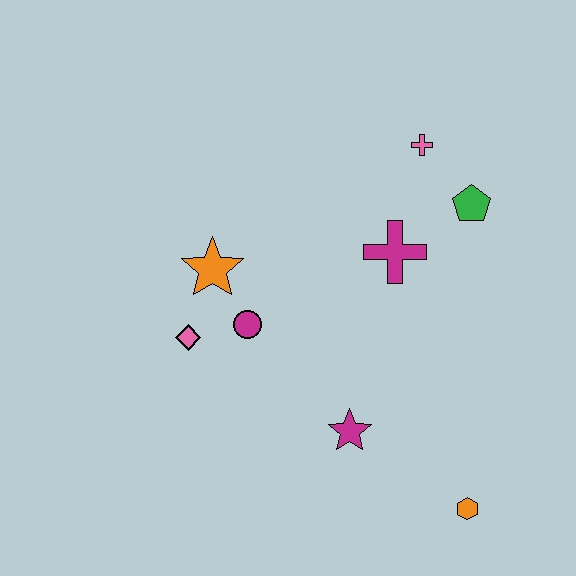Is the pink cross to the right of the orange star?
Yes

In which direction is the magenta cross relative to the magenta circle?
The magenta cross is to the right of the magenta circle.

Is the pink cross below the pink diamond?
No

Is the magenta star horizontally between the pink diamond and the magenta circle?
No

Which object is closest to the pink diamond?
The magenta circle is closest to the pink diamond.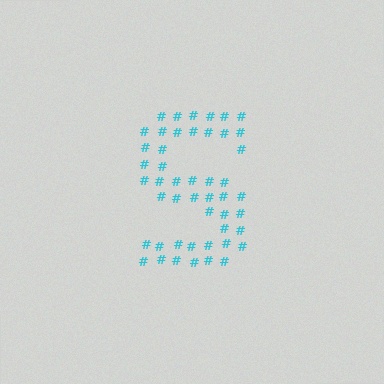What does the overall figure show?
The overall figure shows the letter S.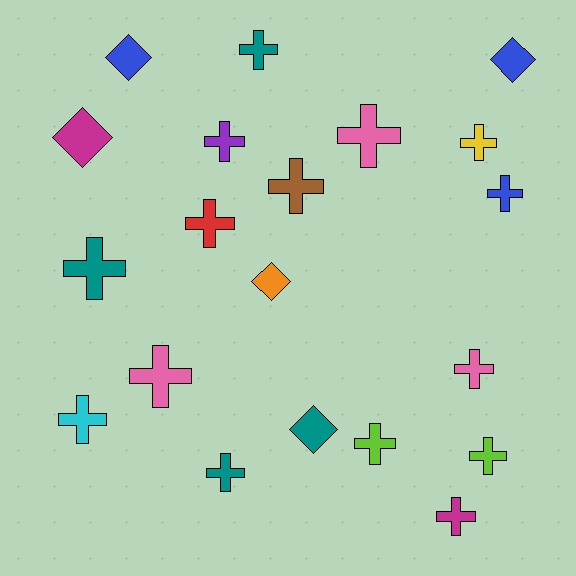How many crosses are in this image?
There are 15 crosses.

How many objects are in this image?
There are 20 objects.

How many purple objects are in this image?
There is 1 purple object.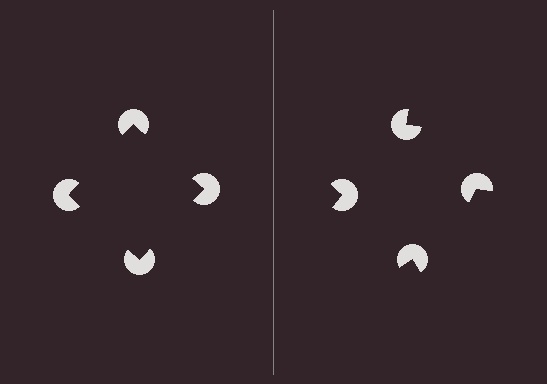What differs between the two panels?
The pac-man discs are positioned identically on both sides; only the wedge orientations differ. On the left they align to a square; on the right they are misaligned.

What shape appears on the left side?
An illusory square.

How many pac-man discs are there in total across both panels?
8 — 4 on each side.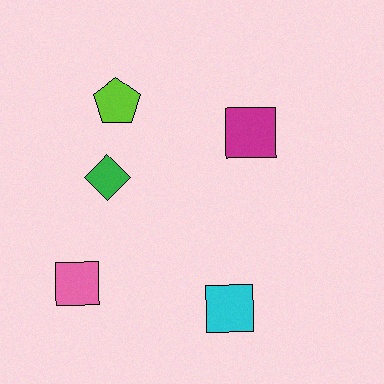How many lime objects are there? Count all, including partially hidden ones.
There is 1 lime object.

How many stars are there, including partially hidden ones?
There are no stars.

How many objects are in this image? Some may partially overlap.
There are 5 objects.